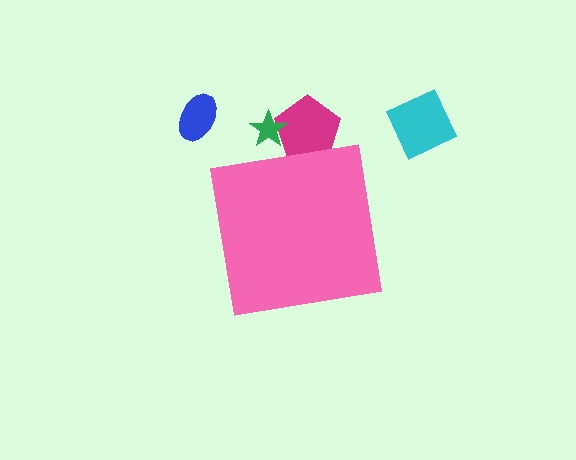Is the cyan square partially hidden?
No, the cyan square is fully visible.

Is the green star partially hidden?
Yes, the green star is partially hidden behind the pink square.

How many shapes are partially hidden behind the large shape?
2 shapes are partially hidden.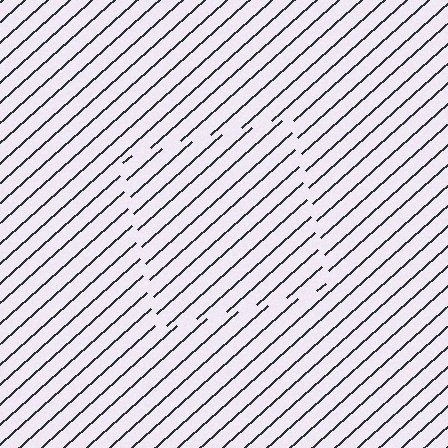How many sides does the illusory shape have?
4 sides — the line-ends trace a square.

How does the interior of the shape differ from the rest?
The interior of the shape contains the same grating, shifted by half a period — the contour is defined by the phase discontinuity where line-ends from the inner and outer gratings abut.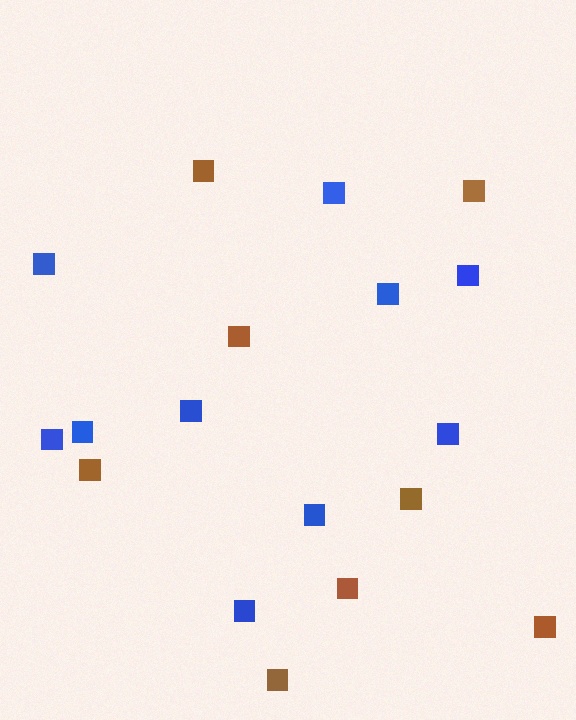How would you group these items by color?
There are 2 groups: one group of blue squares (10) and one group of brown squares (8).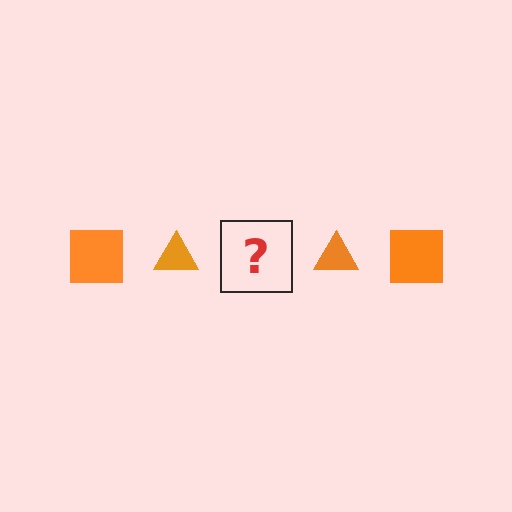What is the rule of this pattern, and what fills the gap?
The rule is that the pattern cycles through square, triangle shapes in orange. The gap should be filled with an orange square.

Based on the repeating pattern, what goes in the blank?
The blank should be an orange square.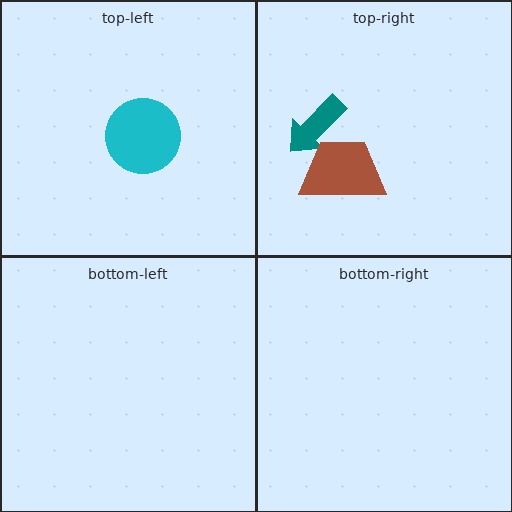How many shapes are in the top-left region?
1.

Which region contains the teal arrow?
The top-right region.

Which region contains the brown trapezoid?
The top-right region.